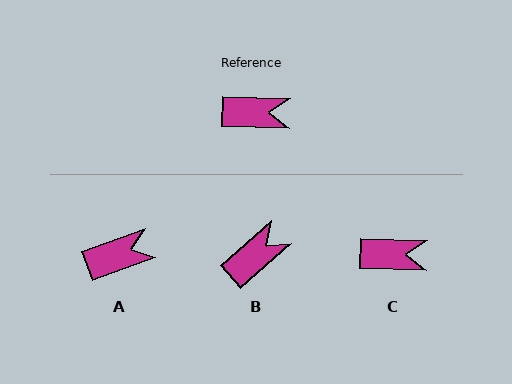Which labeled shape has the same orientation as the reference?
C.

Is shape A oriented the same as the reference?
No, it is off by about 22 degrees.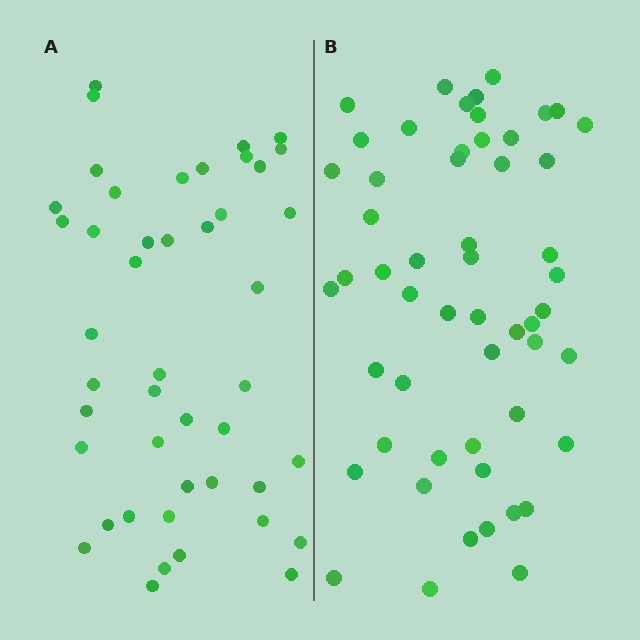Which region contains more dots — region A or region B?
Region B (the right region) has more dots.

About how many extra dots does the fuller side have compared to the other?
Region B has roughly 8 or so more dots than region A.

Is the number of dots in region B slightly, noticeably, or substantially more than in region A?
Region B has only slightly more — the two regions are fairly close. The ratio is roughly 1.2 to 1.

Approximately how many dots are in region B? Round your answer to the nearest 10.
About 50 dots. (The exact count is 54, which rounds to 50.)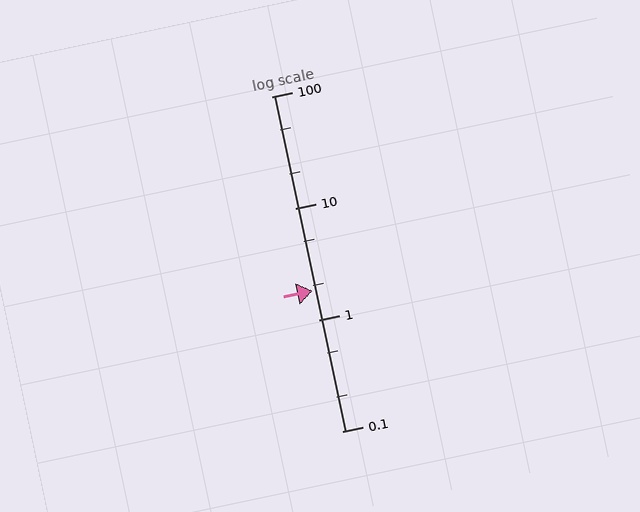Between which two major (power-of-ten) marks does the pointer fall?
The pointer is between 1 and 10.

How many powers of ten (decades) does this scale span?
The scale spans 3 decades, from 0.1 to 100.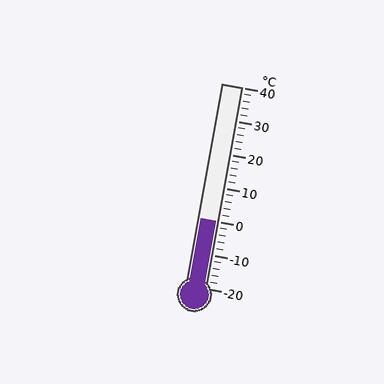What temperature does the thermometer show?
The thermometer shows approximately 0°C.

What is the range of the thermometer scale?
The thermometer scale ranges from -20°C to 40°C.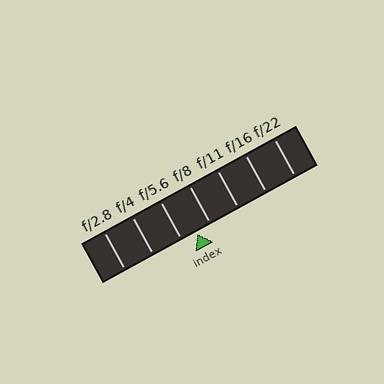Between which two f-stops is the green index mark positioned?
The index mark is between f/5.6 and f/8.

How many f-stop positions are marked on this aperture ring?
There are 7 f-stop positions marked.